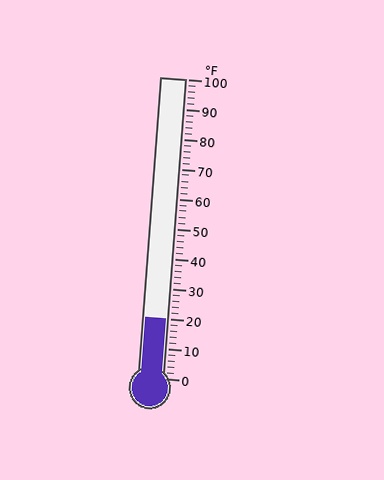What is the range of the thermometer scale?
The thermometer scale ranges from 0°F to 100°F.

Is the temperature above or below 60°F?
The temperature is below 60°F.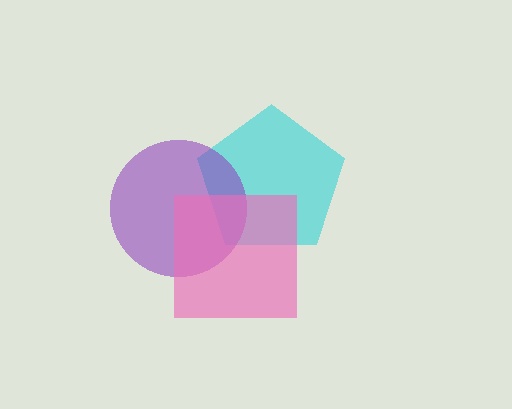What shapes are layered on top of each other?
The layered shapes are: a cyan pentagon, a purple circle, a pink square.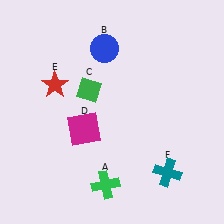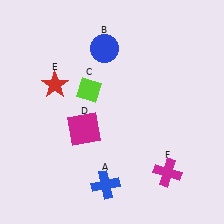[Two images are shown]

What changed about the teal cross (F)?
In Image 1, F is teal. In Image 2, it changed to magenta.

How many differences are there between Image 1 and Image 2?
There are 3 differences between the two images.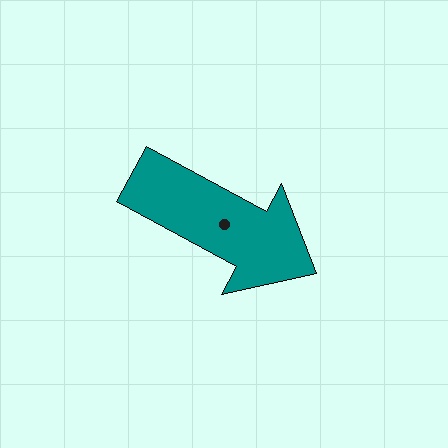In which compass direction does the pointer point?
Southeast.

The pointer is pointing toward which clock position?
Roughly 4 o'clock.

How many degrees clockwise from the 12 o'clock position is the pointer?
Approximately 118 degrees.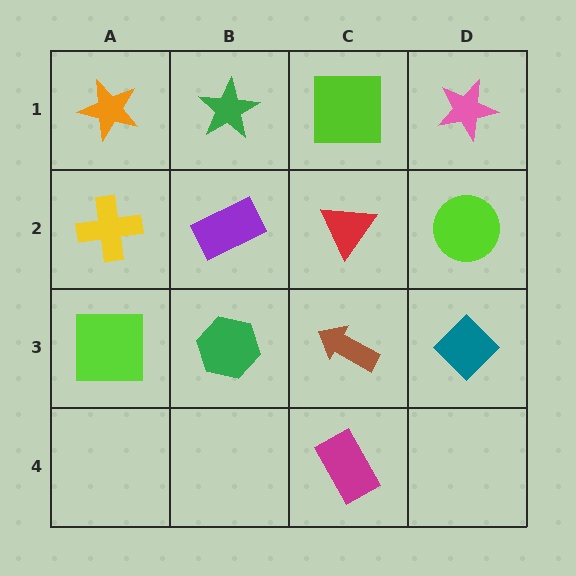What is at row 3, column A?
A lime square.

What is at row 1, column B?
A green star.